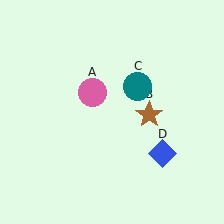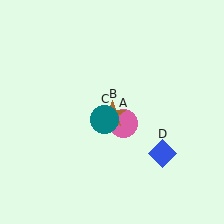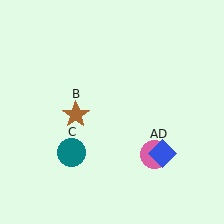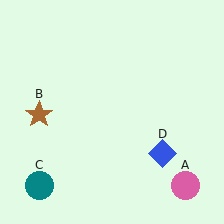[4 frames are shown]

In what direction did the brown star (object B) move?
The brown star (object B) moved left.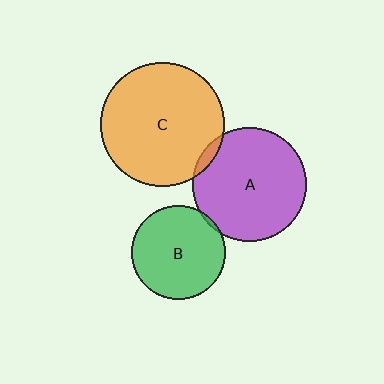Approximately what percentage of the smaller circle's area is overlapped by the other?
Approximately 5%.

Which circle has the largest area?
Circle C (orange).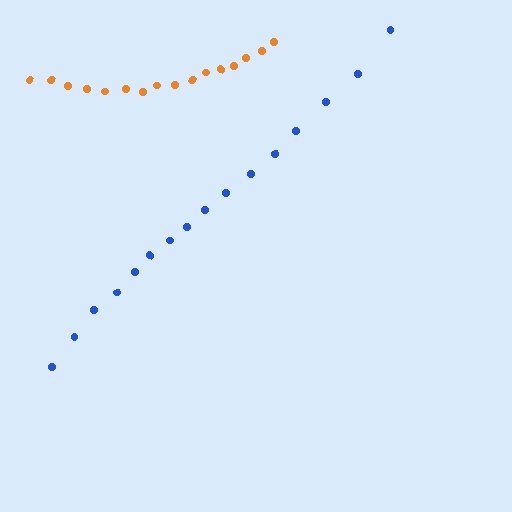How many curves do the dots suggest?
There are 2 distinct paths.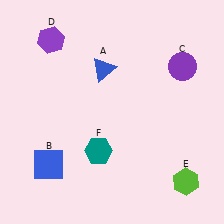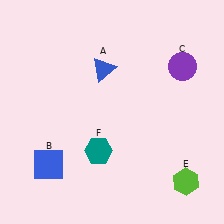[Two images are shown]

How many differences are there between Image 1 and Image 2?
There is 1 difference between the two images.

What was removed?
The purple hexagon (D) was removed in Image 2.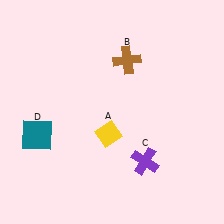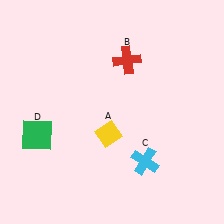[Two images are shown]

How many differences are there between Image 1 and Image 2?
There are 3 differences between the two images.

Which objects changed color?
B changed from brown to red. C changed from purple to cyan. D changed from teal to green.